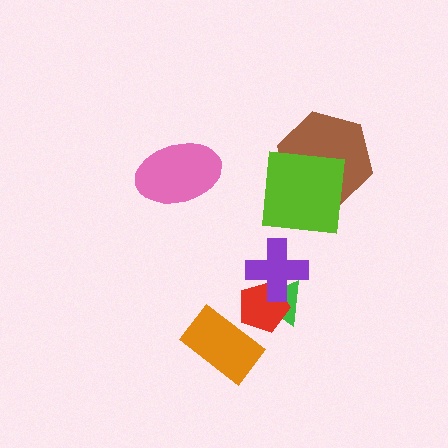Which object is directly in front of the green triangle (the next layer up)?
The red pentagon is directly in front of the green triangle.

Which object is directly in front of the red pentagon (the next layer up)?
The purple cross is directly in front of the red pentagon.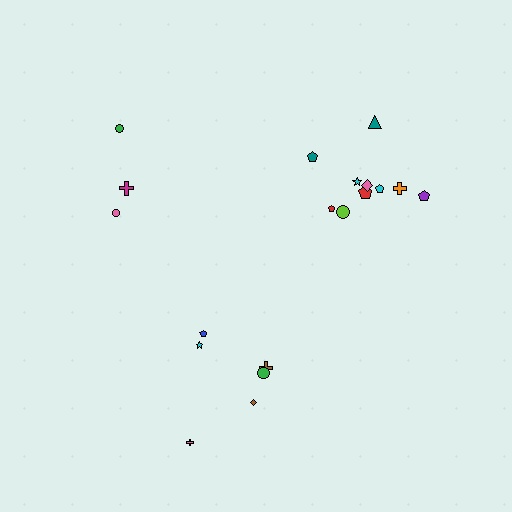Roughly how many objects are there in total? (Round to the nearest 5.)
Roughly 20 objects in total.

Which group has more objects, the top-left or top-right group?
The top-right group.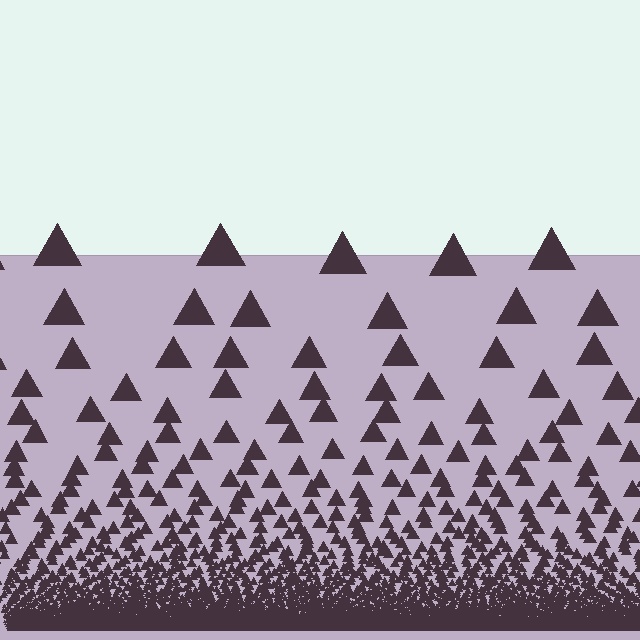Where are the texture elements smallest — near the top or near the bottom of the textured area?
Near the bottom.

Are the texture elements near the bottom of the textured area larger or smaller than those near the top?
Smaller. The gradient is inverted — elements near the bottom are smaller and denser.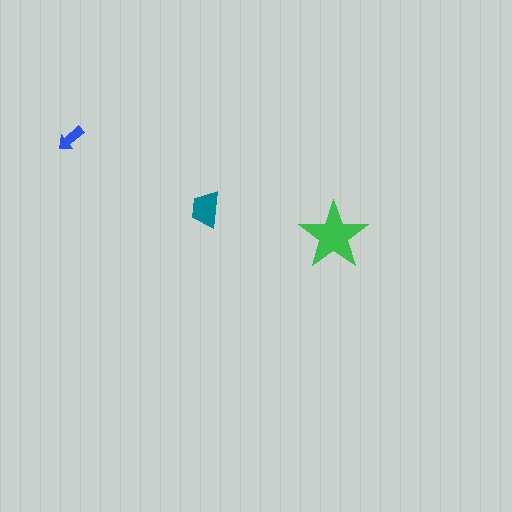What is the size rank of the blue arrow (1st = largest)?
3rd.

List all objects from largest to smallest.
The green star, the teal trapezoid, the blue arrow.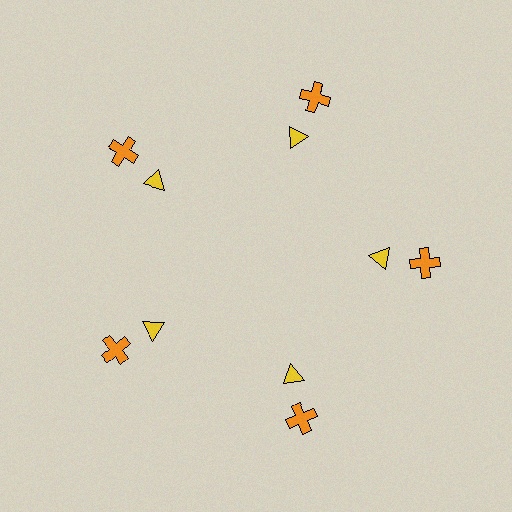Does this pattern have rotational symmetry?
Yes, this pattern has 5-fold rotational symmetry. It looks the same after rotating 72 degrees around the center.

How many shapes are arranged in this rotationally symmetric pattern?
There are 10 shapes, arranged in 5 groups of 2.